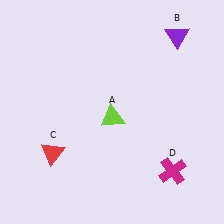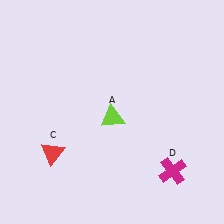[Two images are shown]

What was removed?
The purple triangle (B) was removed in Image 2.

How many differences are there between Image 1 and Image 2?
There is 1 difference between the two images.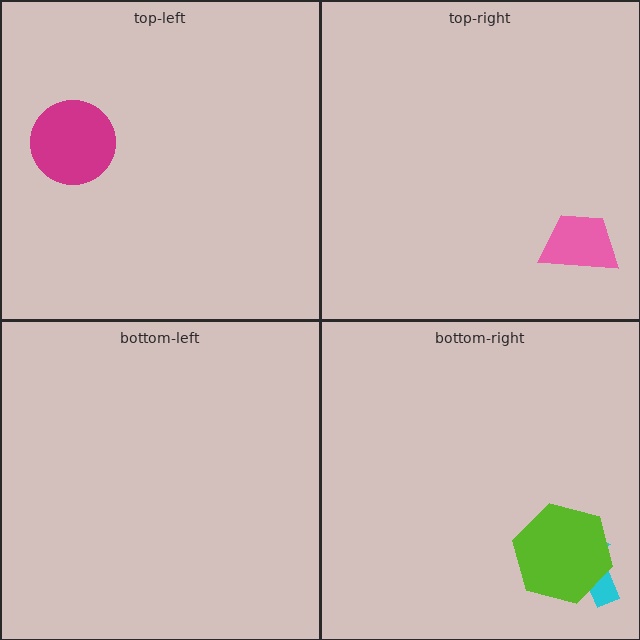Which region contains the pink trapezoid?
The top-right region.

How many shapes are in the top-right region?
1.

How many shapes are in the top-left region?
1.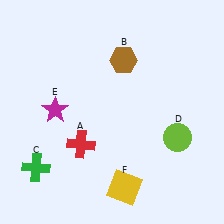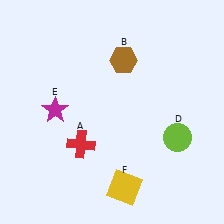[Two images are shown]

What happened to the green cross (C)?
The green cross (C) was removed in Image 2. It was in the bottom-left area of Image 1.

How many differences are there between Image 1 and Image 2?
There is 1 difference between the two images.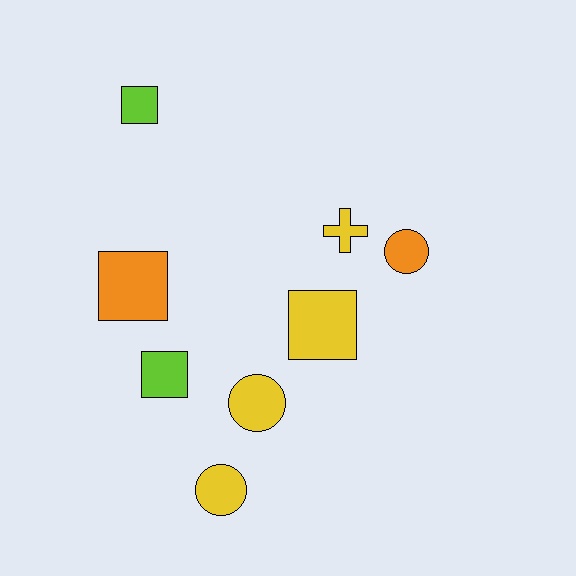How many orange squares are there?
There is 1 orange square.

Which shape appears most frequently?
Square, with 4 objects.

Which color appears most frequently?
Yellow, with 4 objects.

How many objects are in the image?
There are 8 objects.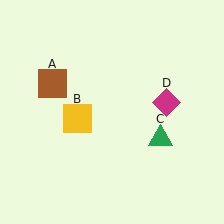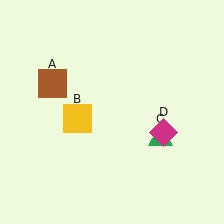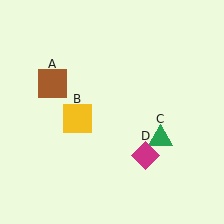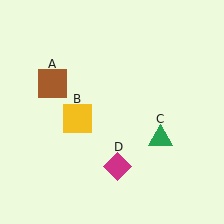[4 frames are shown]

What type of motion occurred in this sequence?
The magenta diamond (object D) rotated clockwise around the center of the scene.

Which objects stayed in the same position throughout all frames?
Brown square (object A) and yellow square (object B) and green triangle (object C) remained stationary.